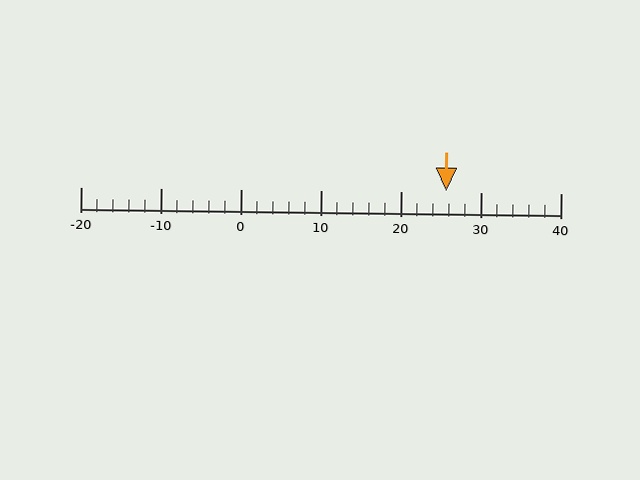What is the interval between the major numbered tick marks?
The major tick marks are spaced 10 units apart.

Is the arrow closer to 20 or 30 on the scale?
The arrow is closer to 30.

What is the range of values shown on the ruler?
The ruler shows values from -20 to 40.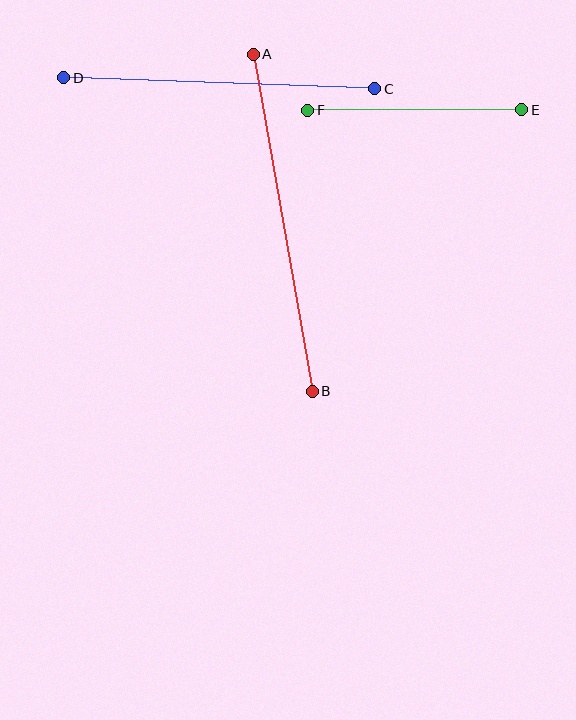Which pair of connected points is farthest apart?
Points A and B are farthest apart.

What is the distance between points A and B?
The distance is approximately 342 pixels.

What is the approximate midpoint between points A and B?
The midpoint is at approximately (283, 223) pixels.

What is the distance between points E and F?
The distance is approximately 214 pixels.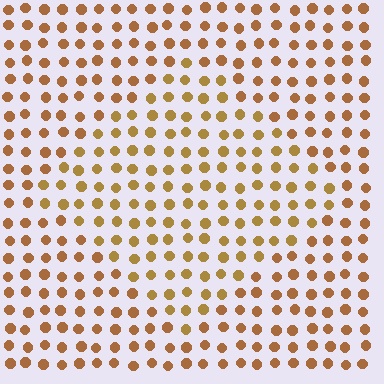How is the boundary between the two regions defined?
The boundary is defined purely by a slight shift in hue (about 17 degrees). Spacing, size, and orientation are identical on both sides.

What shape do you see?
I see a diamond.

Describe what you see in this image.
The image is filled with small brown elements in a uniform arrangement. A diamond-shaped region is visible where the elements are tinted to a slightly different hue, forming a subtle color boundary.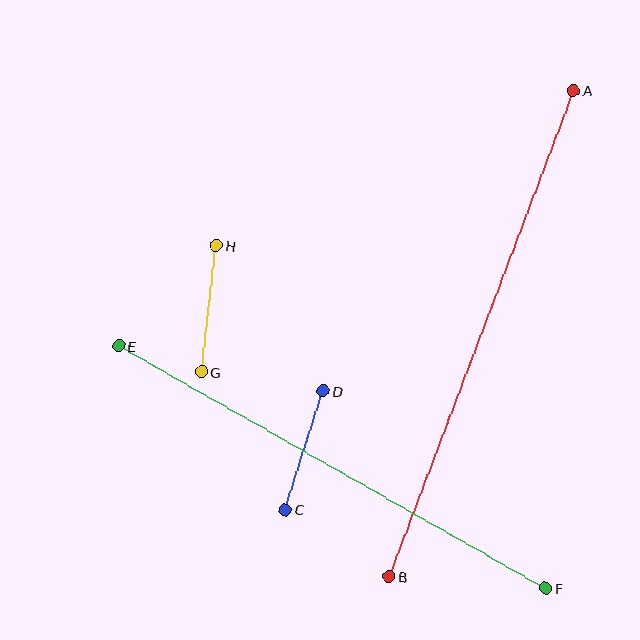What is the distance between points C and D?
The distance is approximately 124 pixels.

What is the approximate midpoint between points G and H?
The midpoint is at approximately (209, 309) pixels.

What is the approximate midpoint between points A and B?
The midpoint is at approximately (481, 333) pixels.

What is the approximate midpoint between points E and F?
The midpoint is at approximately (332, 467) pixels.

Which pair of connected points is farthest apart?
Points A and B are farthest apart.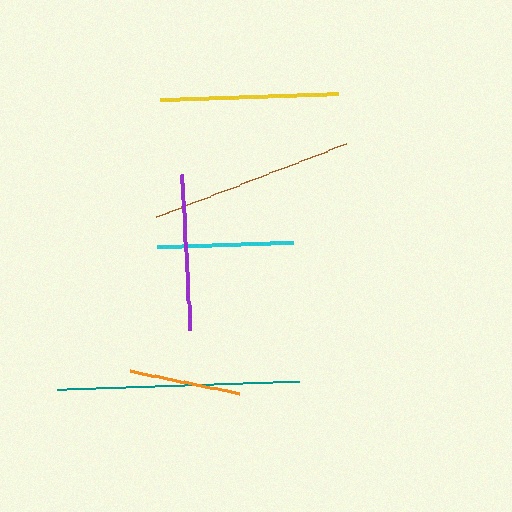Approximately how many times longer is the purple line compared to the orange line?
The purple line is approximately 1.4 times the length of the orange line.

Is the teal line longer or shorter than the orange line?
The teal line is longer than the orange line.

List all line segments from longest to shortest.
From longest to shortest: teal, brown, yellow, purple, cyan, orange.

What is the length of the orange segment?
The orange segment is approximately 111 pixels long.